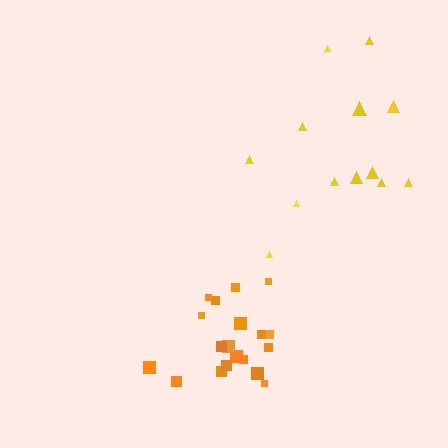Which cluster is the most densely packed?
Orange.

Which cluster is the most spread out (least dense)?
Yellow.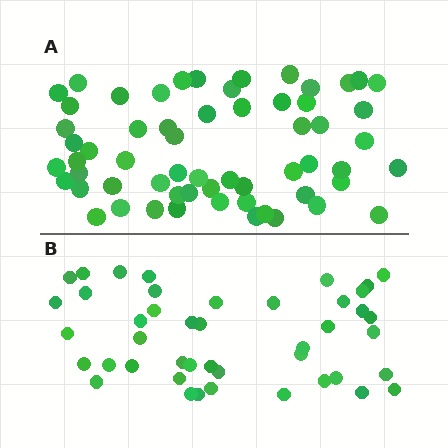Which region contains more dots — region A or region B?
Region A (the top region) has more dots.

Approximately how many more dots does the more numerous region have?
Region A has approximately 15 more dots than region B.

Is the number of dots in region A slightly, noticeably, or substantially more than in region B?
Region A has noticeably more, but not dramatically so. The ratio is roughly 1.4 to 1.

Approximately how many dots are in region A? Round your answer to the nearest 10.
About 60 dots.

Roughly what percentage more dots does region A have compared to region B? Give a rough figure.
About 35% more.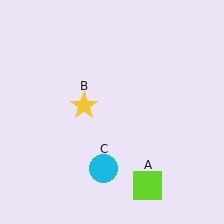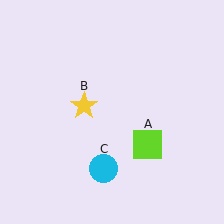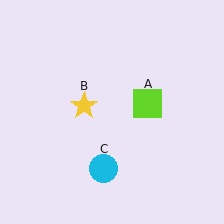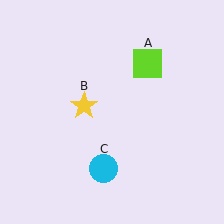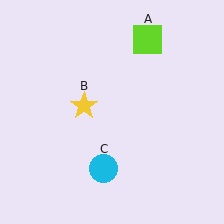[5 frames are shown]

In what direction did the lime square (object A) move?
The lime square (object A) moved up.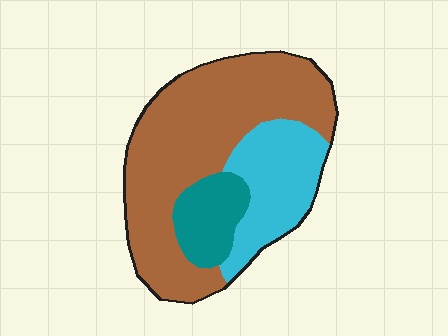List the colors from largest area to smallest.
From largest to smallest: brown, cyan, teal.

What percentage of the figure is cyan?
Cyan takes up less than a quarter of the figure.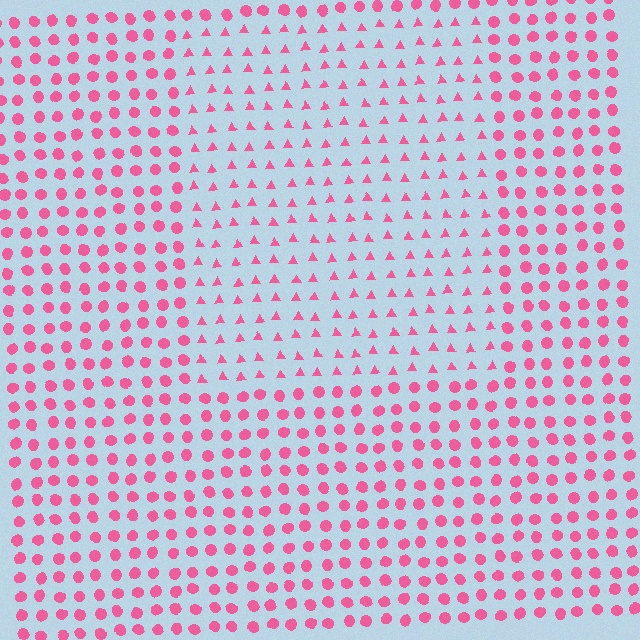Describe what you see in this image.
The image is filled with small pink elements arranged in a uniform grid. A rectangle-shaped region contains triangles, while the surrounding area contains circles. The boundary is defined purely by the change in element shape.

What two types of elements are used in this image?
The image uses triangles inside the rectangle region and circles outside it.